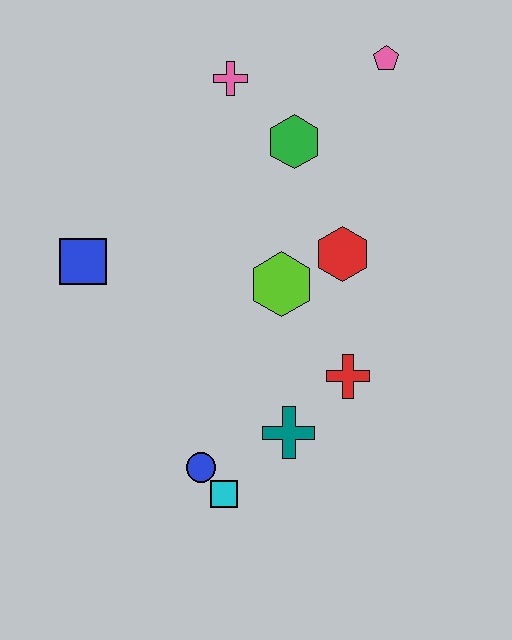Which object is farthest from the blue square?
The pink pentagon is farthest from the blue square.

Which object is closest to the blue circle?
The cyan square is closest to the blue circle.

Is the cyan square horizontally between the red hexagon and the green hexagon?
No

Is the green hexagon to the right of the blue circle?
Yes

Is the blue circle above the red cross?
No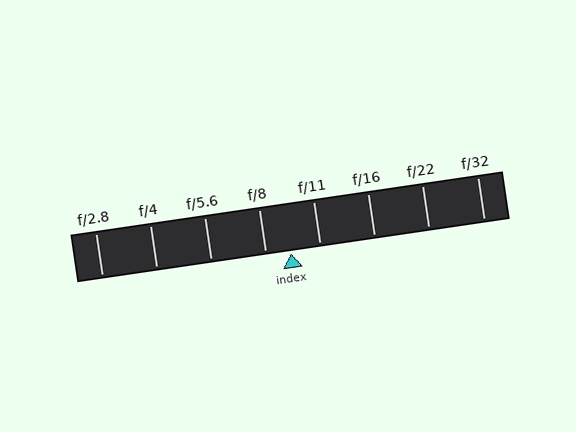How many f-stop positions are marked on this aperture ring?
There are 8 f-stop positions marked.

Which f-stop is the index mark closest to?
The index mark is closest to f/8.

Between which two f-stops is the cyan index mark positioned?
The index mark is between f/8 and f/11.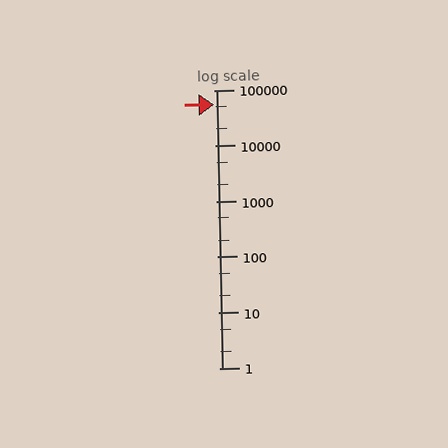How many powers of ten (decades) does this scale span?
The scale spans 5 decades, from 1 to 100000.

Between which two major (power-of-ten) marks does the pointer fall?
The pointer is between 10000 and 100000.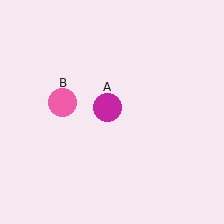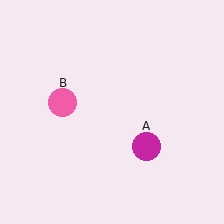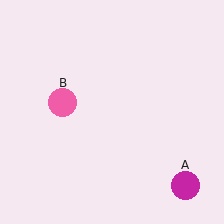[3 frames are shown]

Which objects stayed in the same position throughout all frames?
Pink circle (object B) remained stationary.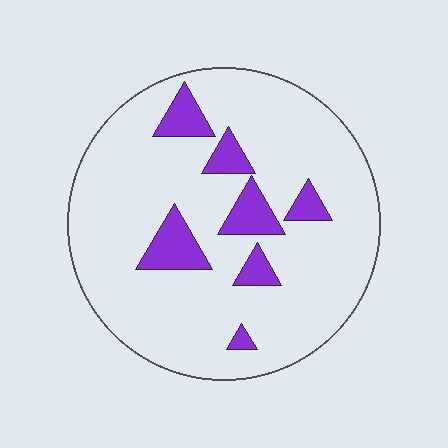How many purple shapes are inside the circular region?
7.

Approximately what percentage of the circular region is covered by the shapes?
Approximately 15%.